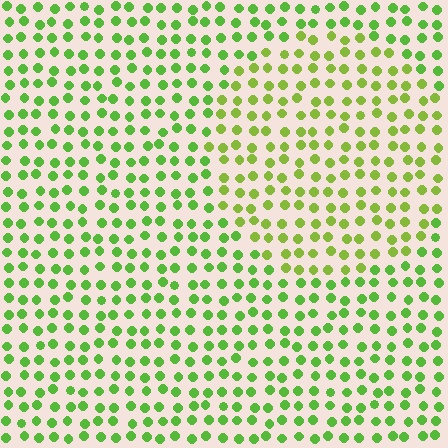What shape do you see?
I see a circle.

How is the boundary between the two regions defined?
The boundary is defined purely by a slight shift in hue (about 23 degrees). Spacing, size, and orientation are identical on both sides.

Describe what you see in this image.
The image is filled with small lime elements in a uniform arrangement. A circle-shaped region is visible where the elements are tinted to a slightly different hue, forming a subtle color boundary.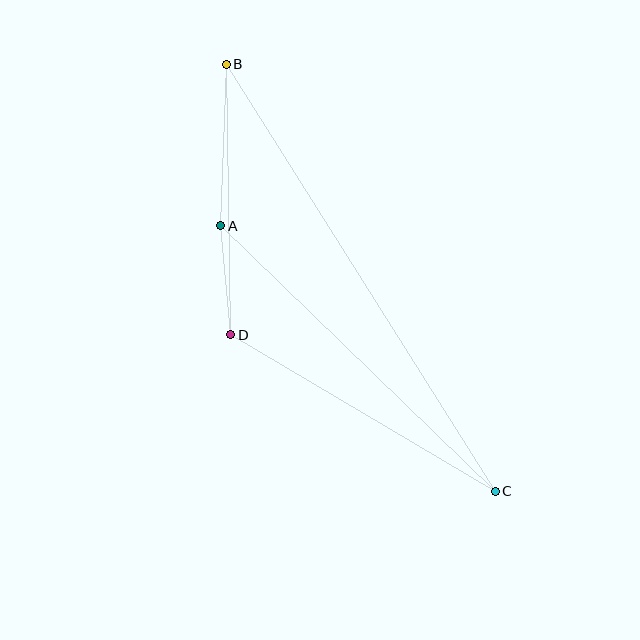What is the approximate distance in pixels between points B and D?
The distance between B and D is approximately 271 pixels.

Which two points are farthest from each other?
Points B and C are farthest from each other.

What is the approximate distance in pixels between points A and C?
The distance between A and C is approximately 382 pixels.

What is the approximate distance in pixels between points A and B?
The distance between A and B is approximately 162 pixels.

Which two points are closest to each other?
Points A and D are closest to each other.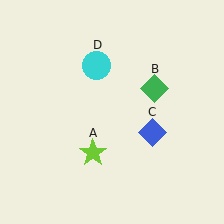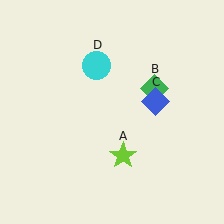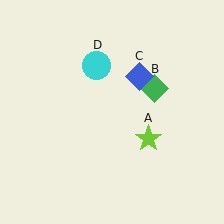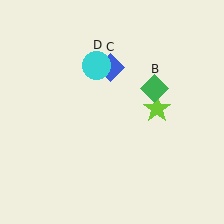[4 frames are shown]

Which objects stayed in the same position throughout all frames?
Green diamond (object B) and cyan circle (object D) remained stationary.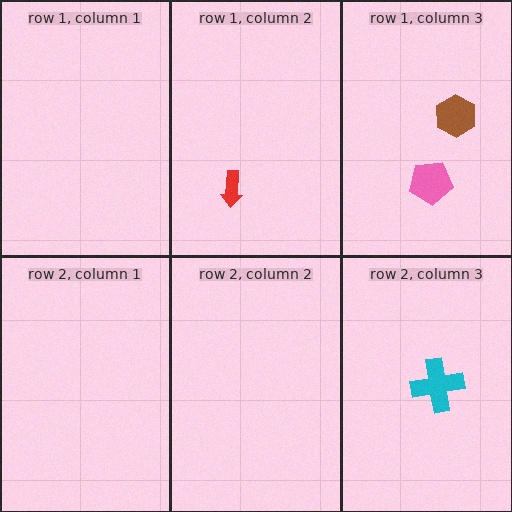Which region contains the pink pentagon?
The row 1, column 3 region.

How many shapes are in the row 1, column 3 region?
2.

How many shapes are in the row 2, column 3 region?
1.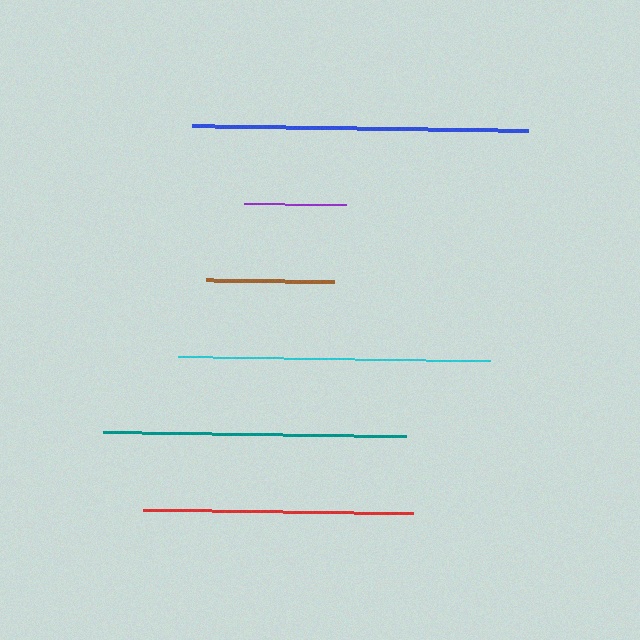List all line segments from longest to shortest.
From longest to shortest: blue, cyan, teal, red, brown, purple.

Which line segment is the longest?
The blue line is the longest at approximately 335 pixels.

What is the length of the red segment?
The red segment is approximately 270 pixels long.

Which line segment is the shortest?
The purple line is the shortest at approximately 102 pixels.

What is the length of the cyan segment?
The cyan segment is approximately 313 pixels long.